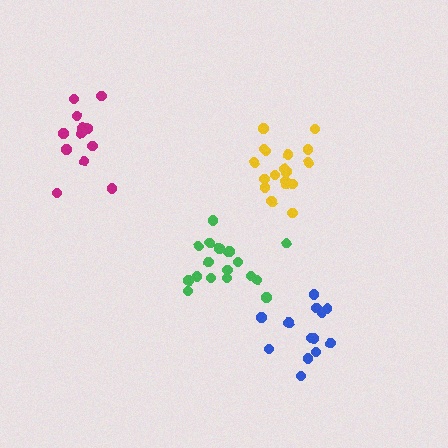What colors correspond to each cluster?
The clusters are colored: green, yellow, blue, magenta.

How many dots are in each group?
Group 1: 18 dots, Group 2: 18 dots, Group 3: 13 dots, Group 4: 12 dots (61 total).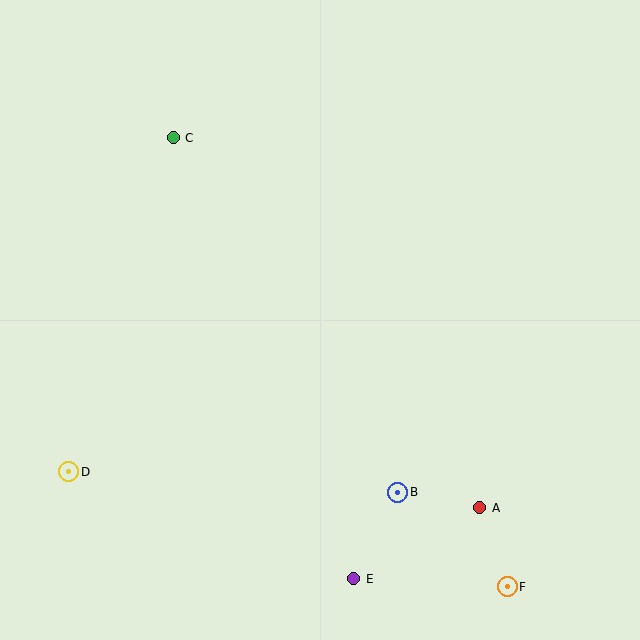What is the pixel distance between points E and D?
The distance between E and D is 304 pixels.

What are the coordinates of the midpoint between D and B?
The midpoint between D and B is at (233, 482).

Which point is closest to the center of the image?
Point B at (398, 492) is closest to the center.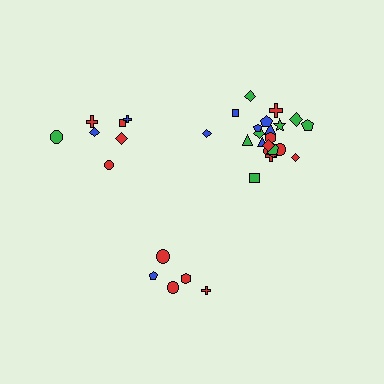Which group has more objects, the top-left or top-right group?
The top-right group.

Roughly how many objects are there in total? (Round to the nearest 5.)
Roughly 35 objects in total.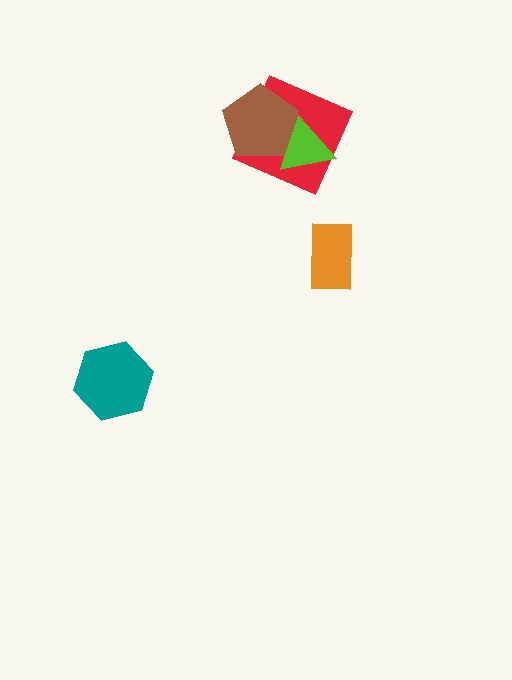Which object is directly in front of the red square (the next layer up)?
The brown pentagon is directly in front of the red square.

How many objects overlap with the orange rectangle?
0 objects overlap with the orange rectangle.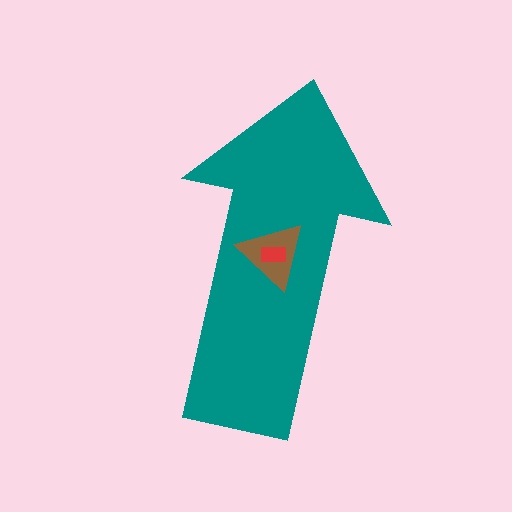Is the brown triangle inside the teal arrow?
Yes.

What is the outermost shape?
The teal arrow.